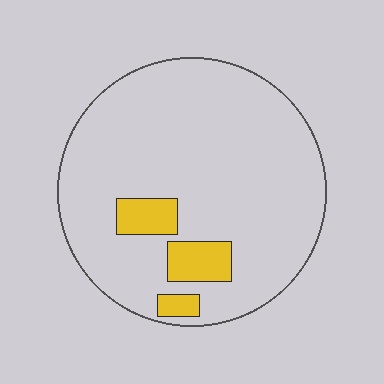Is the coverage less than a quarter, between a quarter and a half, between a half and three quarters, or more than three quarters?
Less than a quarter.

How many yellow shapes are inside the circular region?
3.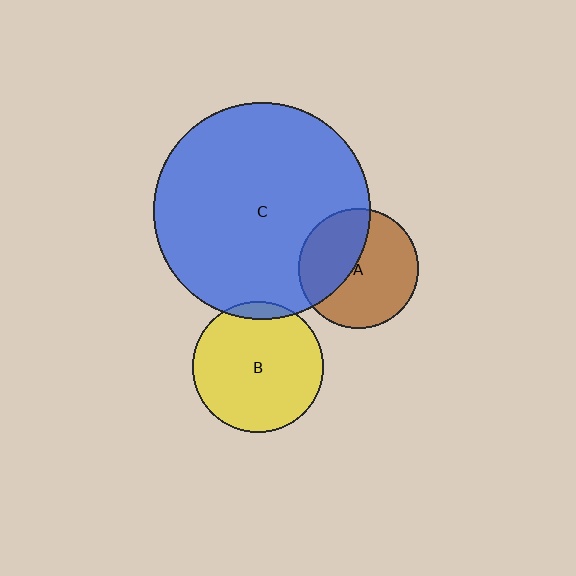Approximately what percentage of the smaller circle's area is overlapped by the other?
Approximately 5%.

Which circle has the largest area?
Circle C (blue).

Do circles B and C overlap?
Yes.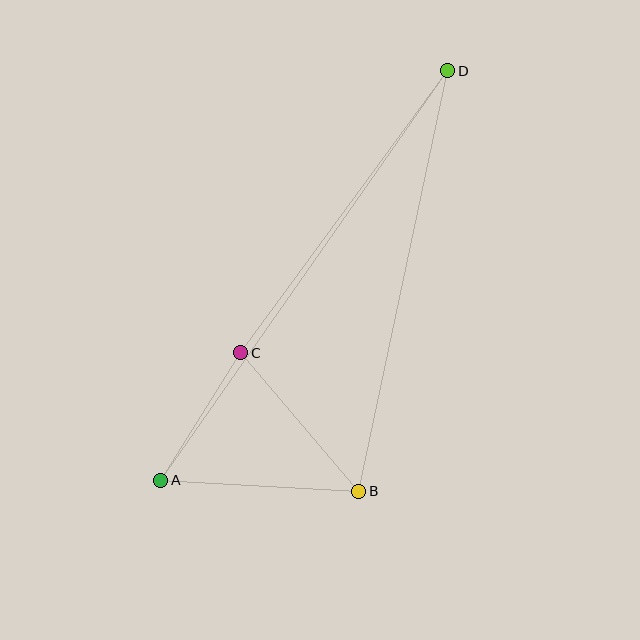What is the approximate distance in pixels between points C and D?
The distance between C and D is approximately 350 pixels.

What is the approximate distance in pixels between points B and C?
The distance between B and C is approximately 182 pixels.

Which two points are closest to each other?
Points A and C are closest to each other.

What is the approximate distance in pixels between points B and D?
The distance between B and D is approximately 430 pixels.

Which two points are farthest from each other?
Points A and D are farthest from each other.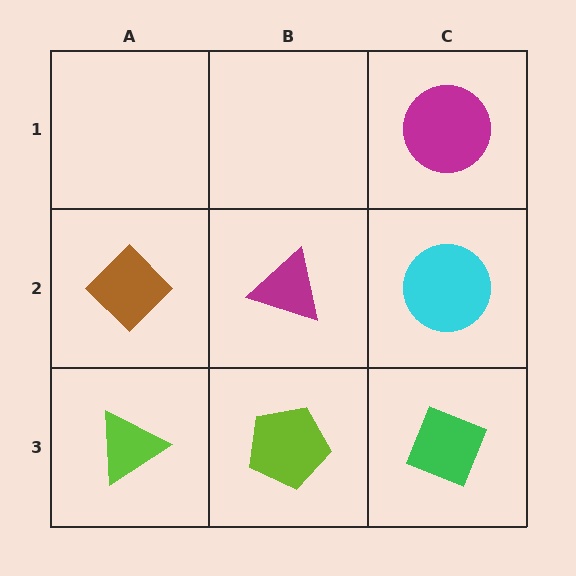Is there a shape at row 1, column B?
No, that cell is empty.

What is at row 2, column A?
A brown diamond.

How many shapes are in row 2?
3 shapes.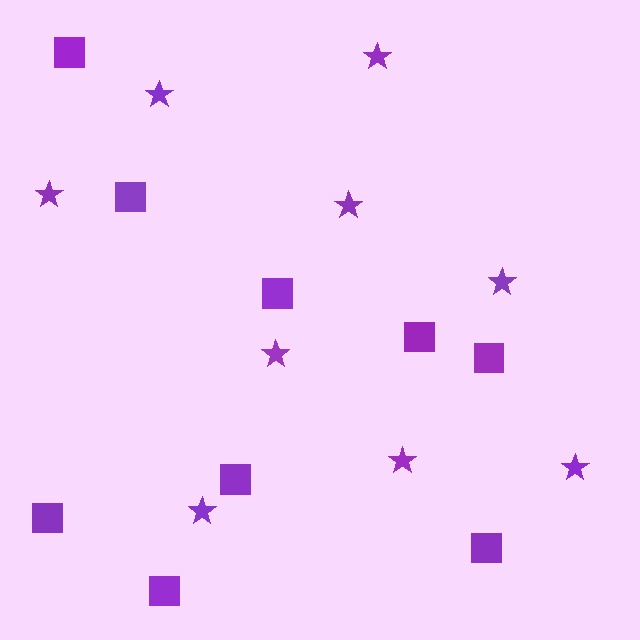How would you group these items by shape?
There are 2 groups: one group of stars (9) and one group of squares (9).